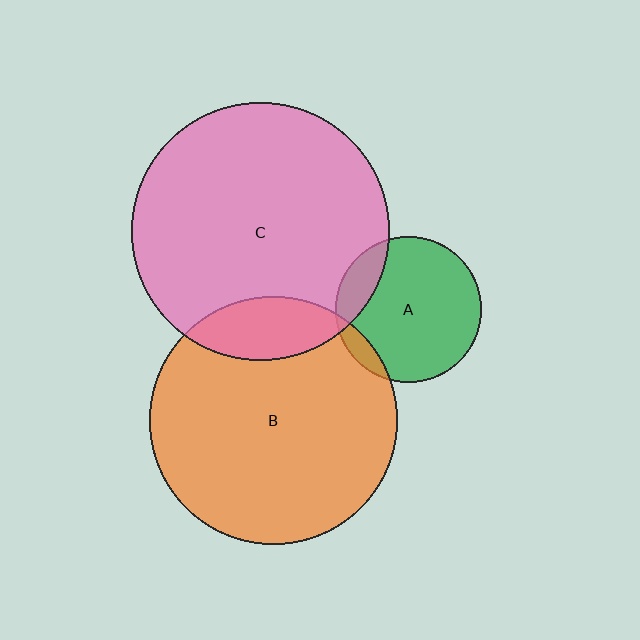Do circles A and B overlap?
Yes.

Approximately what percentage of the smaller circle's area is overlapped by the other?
Approximately 10%.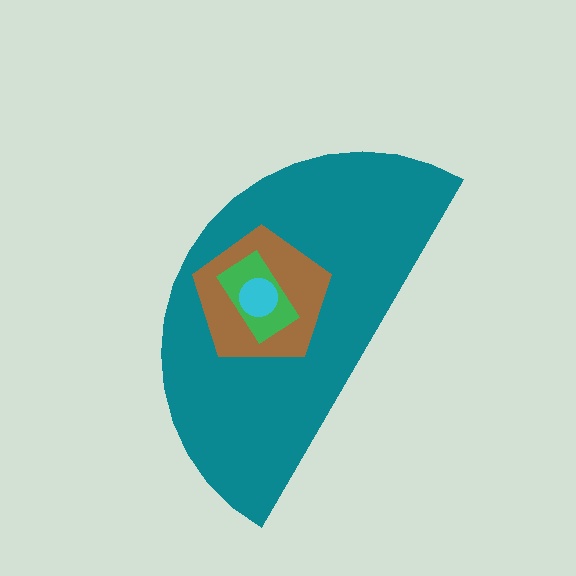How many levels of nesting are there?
4.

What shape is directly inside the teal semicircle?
The brown pentagon.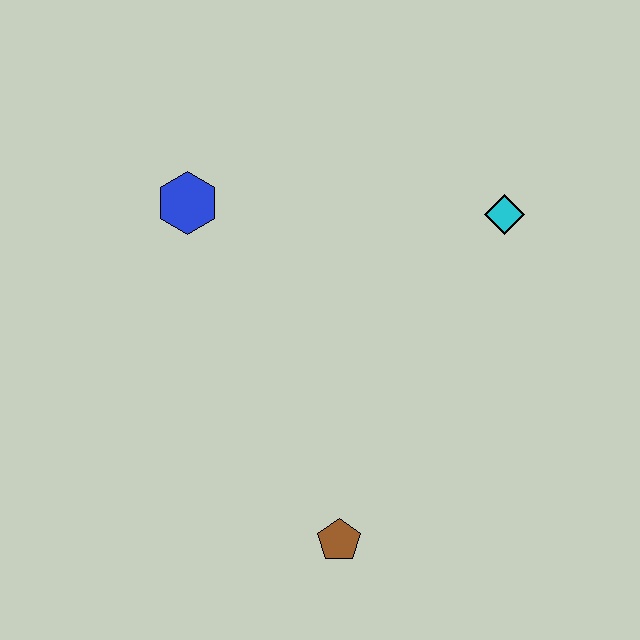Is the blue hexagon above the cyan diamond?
Yes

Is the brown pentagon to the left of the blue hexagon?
No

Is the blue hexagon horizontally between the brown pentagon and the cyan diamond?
No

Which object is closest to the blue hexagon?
The cyan diamond is closest to the blue hexagon.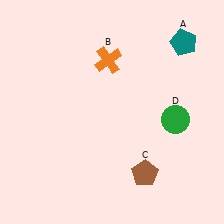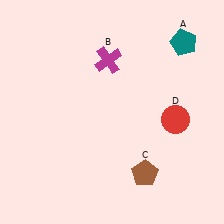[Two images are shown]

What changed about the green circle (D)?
In Image 1, D is green. In Image 2, it changed to red.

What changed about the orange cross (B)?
In Image 1, B is orange. In Image 2, it changed to magenta.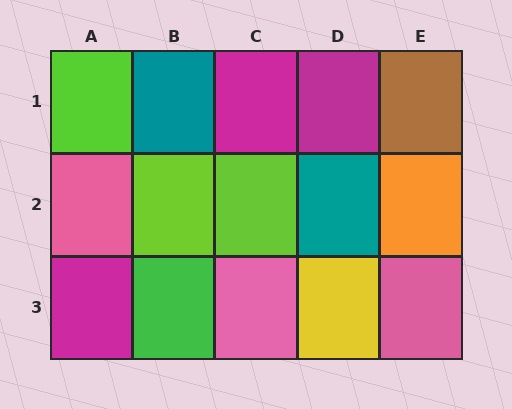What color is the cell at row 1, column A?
Lime.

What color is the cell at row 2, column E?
Orange.